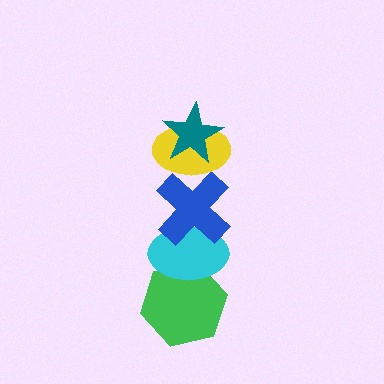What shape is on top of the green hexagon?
The cyan ellipse is on top of the green hexagon.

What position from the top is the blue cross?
The blue cross is 3rd from the top.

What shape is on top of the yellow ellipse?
The teal star is on top of the yellow ellipse.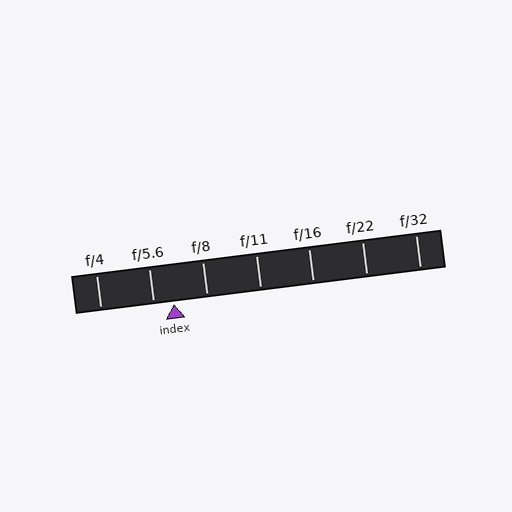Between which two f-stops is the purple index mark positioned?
The index mark is between f/5.6 and f/8.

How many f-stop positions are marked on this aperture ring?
There are 7 f-stop positions marked.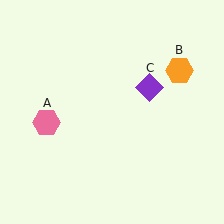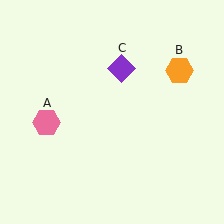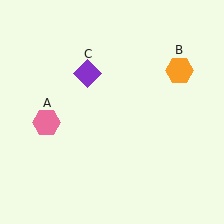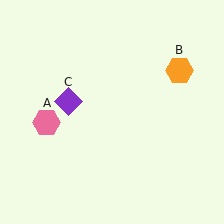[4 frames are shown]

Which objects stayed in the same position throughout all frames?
Pink hexagon (object A) and orange hexagon (object B) remained stationary.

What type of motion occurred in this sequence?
The purple diamond (object C) rotated counterclockwise around the center of the scene.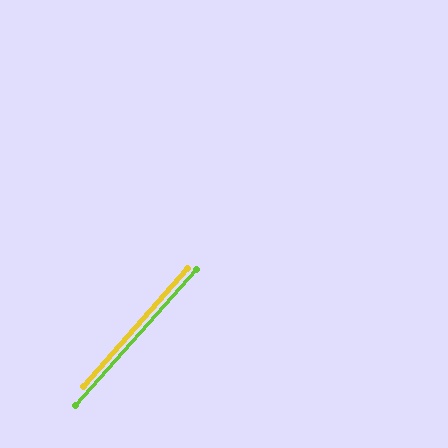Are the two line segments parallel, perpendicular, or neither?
Parallel — their directions differ by only 0.3°.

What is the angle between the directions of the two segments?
Approximately 0 degrees.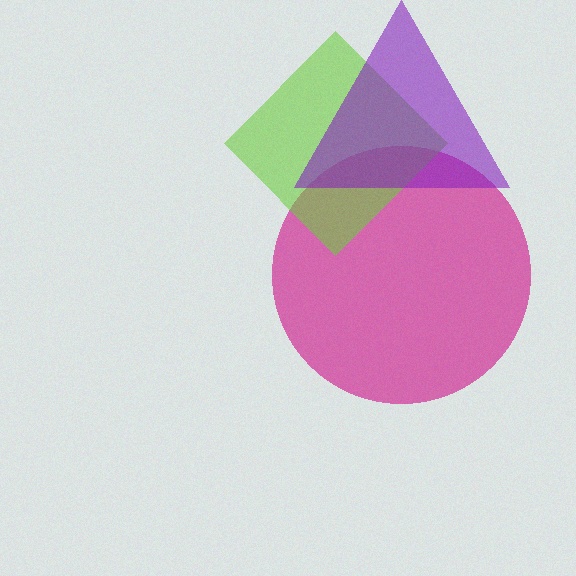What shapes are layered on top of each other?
The layered shapes are: a magenta circle, a lime diamond, a purple triangle.